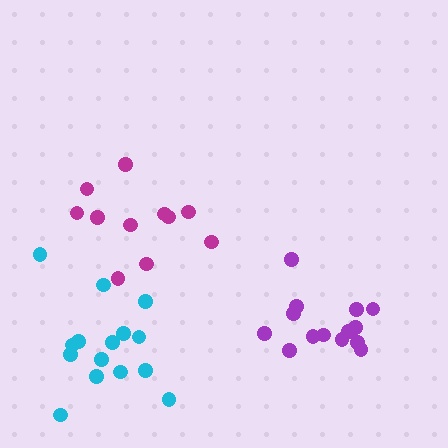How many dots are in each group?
Group 1: 11 dots, Group 2: 14 dots, Group 3: 15 dots (40 total).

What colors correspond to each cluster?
The clusters are colored: magenta, purple, cyan.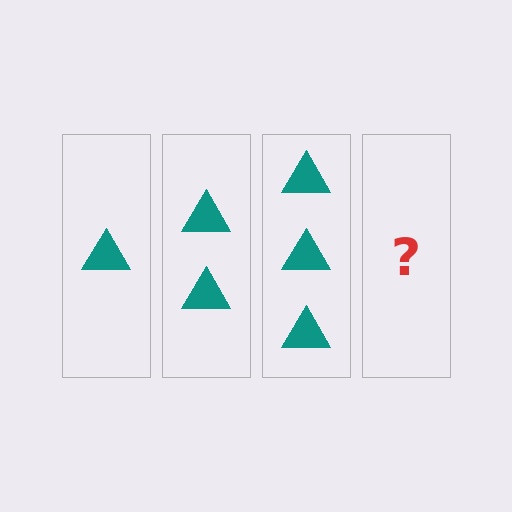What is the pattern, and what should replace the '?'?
The pattern is that each step adds one more triangle. The '?' should be 4 triangles.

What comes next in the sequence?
The next element should be 4 triangles.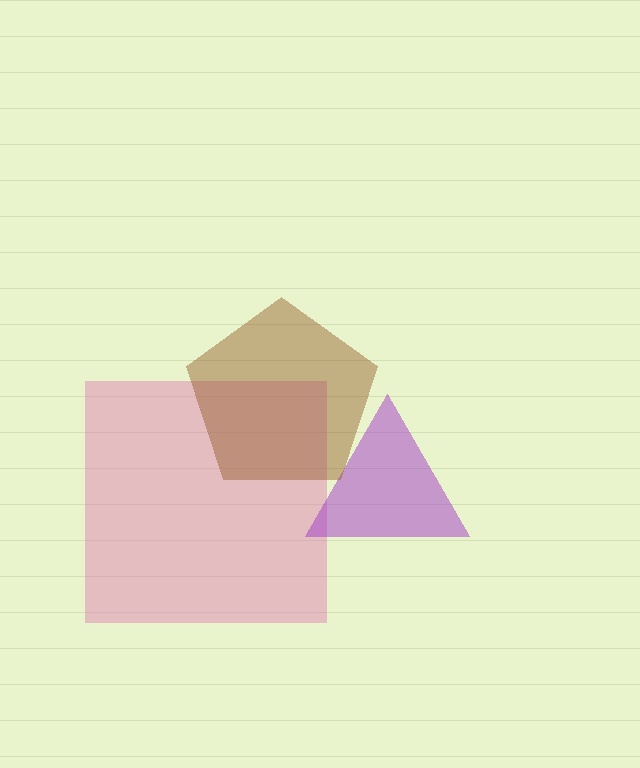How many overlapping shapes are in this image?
There are 3 overlapping shapes in the image.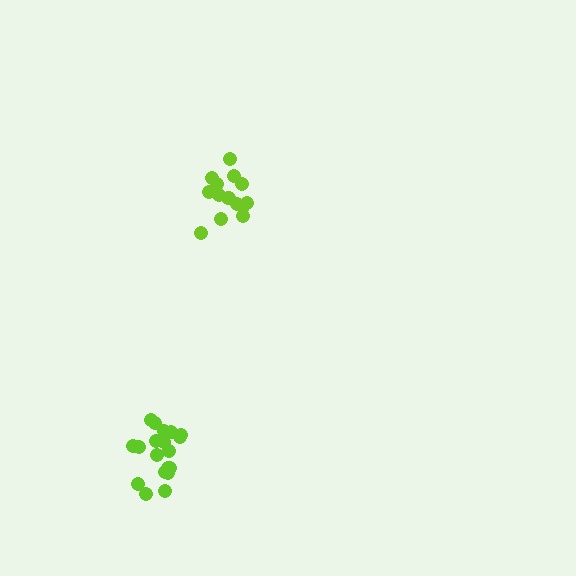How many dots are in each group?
Group 1: 16 dots, Group 2: 20 dots (36 total).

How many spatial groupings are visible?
There are 2 spatial groupings.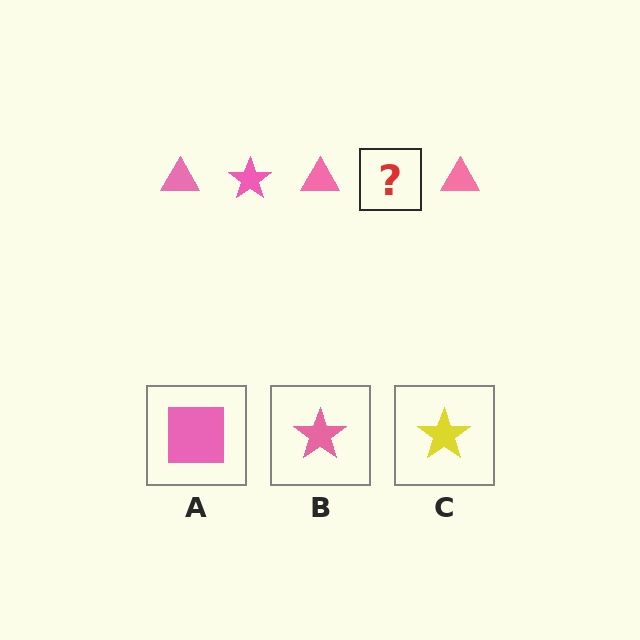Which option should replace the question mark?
Option B.